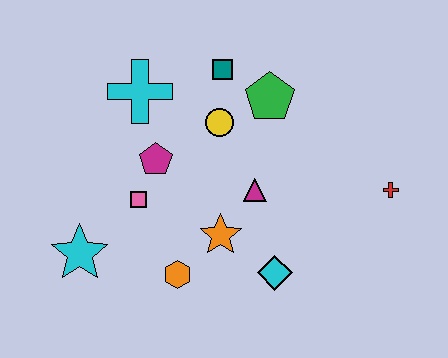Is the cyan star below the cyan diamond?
No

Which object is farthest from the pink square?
The red cross is farthest from the pink square.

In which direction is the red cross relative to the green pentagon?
The red cross is to the right of the green pentagon.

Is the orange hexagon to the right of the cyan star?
Yes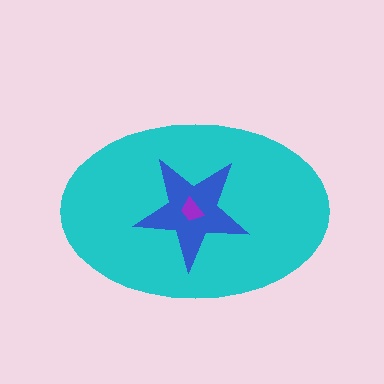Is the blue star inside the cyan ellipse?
Yes.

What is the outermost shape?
The cyan ellipse.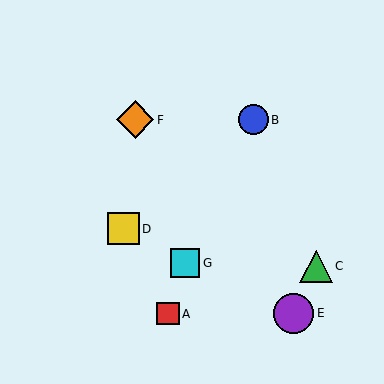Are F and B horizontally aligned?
Yes, both are at y≈120.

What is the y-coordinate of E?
Object E is at y≈313.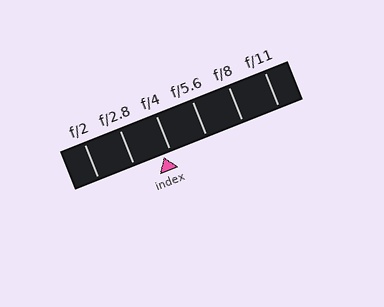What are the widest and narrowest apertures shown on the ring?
The widest aperture shown is f/2 and the narrowest is f/11.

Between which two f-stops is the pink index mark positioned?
The index mark is between f/2.8 and f/4.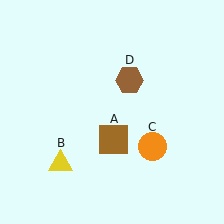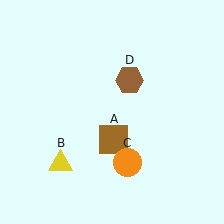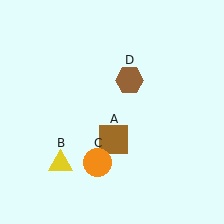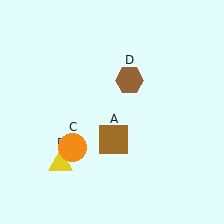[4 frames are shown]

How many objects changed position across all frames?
1 object changed position: orange circle (object C).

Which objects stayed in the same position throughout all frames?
Brown square (object A) and yellow triangle (object B) and brown hexagon (object D) remained stationary.